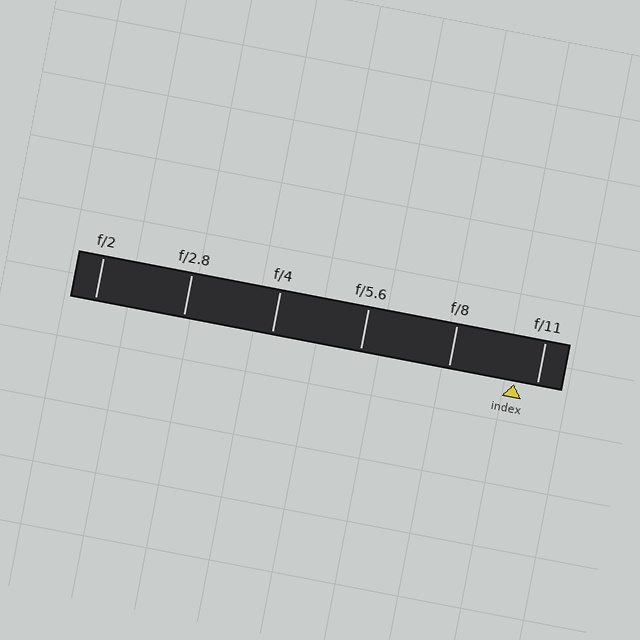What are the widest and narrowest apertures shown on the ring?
The widest aperture shown is f/2 and the narrowest is f/11.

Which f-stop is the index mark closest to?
The index mark is closest to f/11.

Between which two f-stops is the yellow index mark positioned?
The index mark is between f/8 and f/11.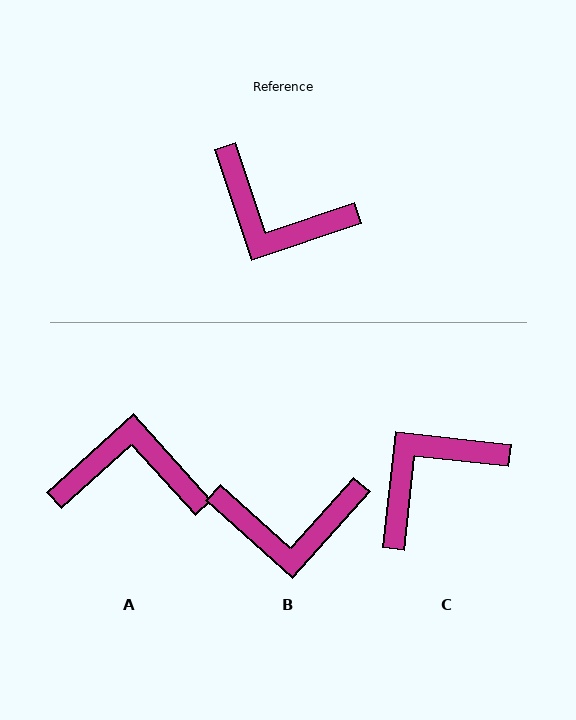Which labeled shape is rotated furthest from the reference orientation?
A, about 156 degrees away.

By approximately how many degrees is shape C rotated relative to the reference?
Approximately 115 degrees clockwise.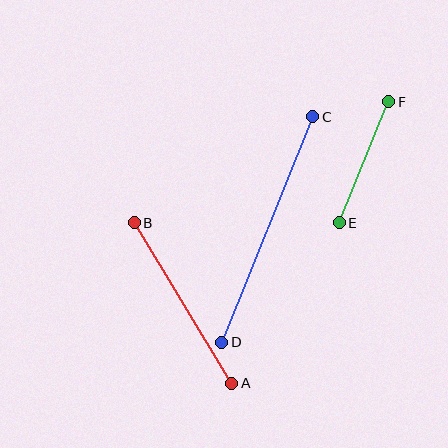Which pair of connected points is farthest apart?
Points C and D are farthest apart.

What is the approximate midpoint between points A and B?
The midpoint is at approximately (183, 303) pixels.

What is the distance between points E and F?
The distance is approximately 131 pixels.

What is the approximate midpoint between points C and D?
The midpoint is at approximately (267, 230) pixels.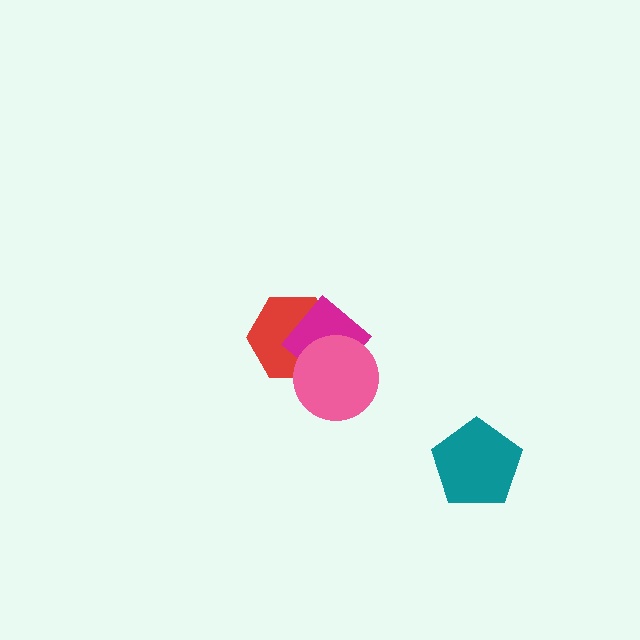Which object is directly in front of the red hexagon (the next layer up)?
The magenta diamond is directly in front of the red hexagon.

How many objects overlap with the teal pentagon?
0 objects overlap with the teal pentagon.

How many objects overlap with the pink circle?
2 objects overlap with the pink circle.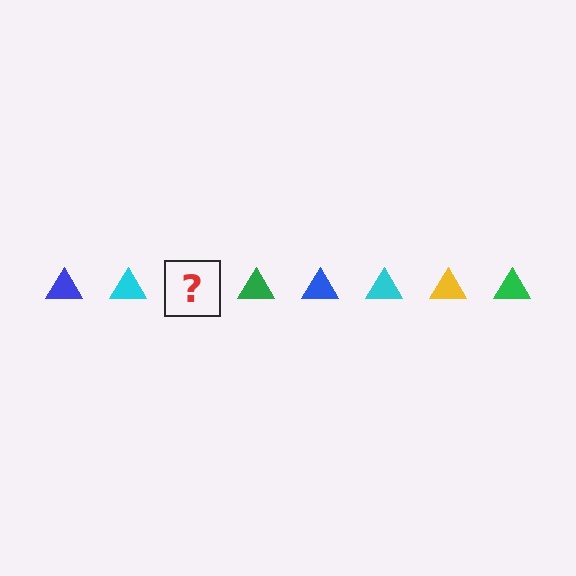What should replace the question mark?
The question mark should be replaced with a yellow triangle.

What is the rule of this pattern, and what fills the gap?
The rule is that the pattern cycles through blue, cyan, yellow, green triangles. The gap should be filled with a yellow triangle.